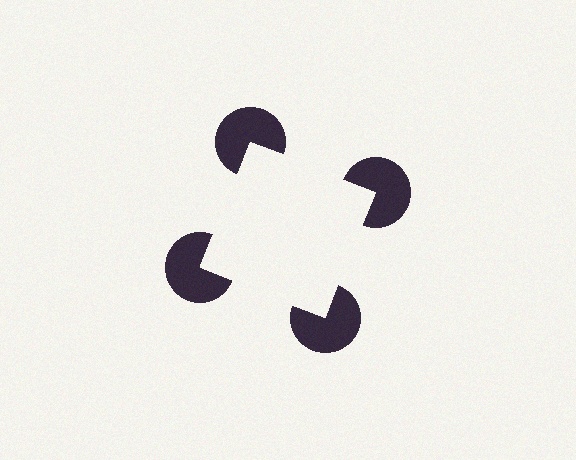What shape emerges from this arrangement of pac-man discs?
An illusory square — its edges are inferred from the aligned wedge cuts in the pac-man discs, not physically drawn.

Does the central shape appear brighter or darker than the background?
It typically appears slightly brighter than the background, even though no actual brightness change is drawn.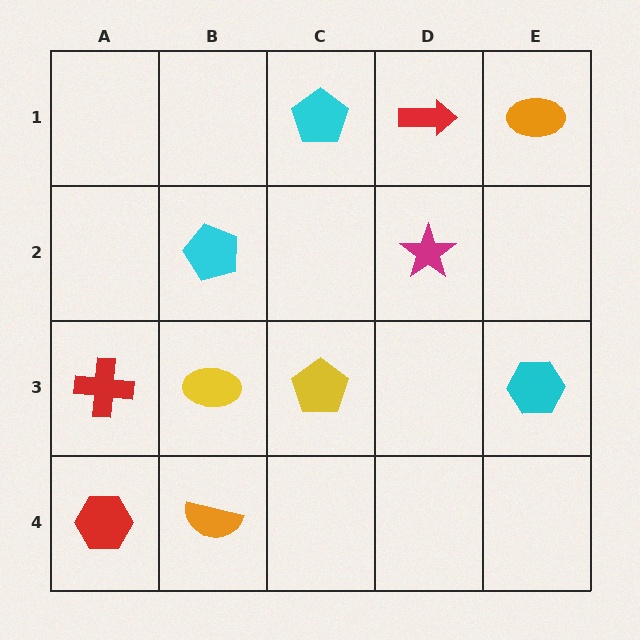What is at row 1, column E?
An orange ellipse.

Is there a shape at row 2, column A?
No, that cell is empty.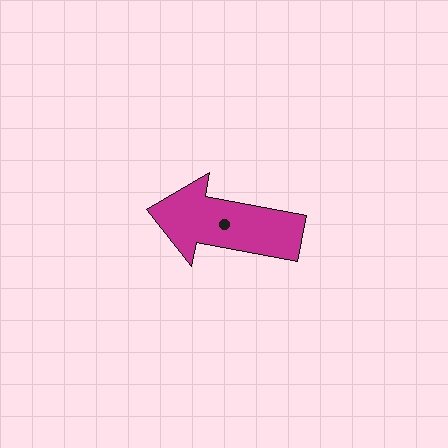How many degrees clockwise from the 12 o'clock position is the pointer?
Approximately 281 degrees.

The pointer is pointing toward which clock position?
Roughly 9 o'clock.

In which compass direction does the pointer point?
West.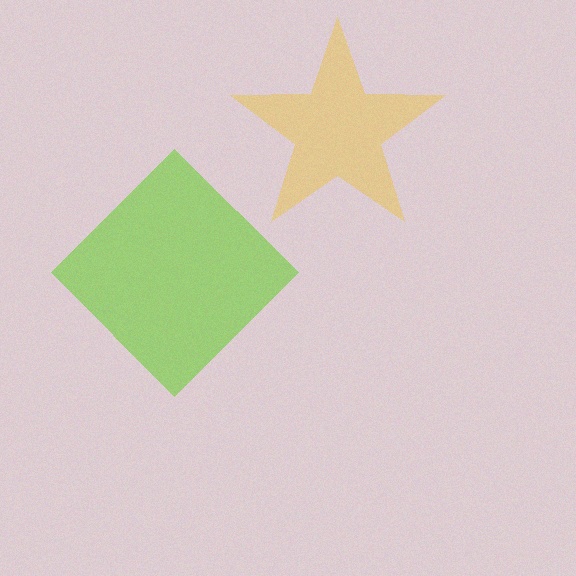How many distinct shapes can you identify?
There are 2 distinct shapes: a yellow star, a lime diamond.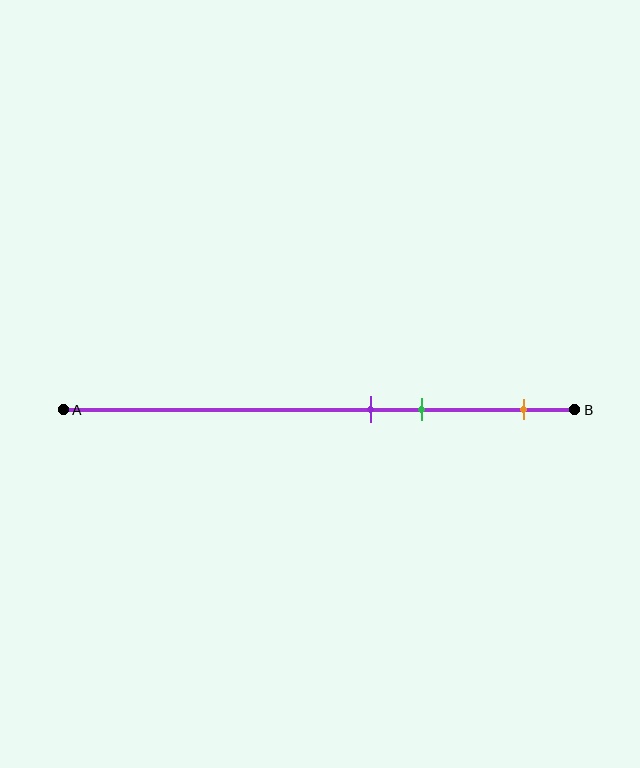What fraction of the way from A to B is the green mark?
The green mark is approximately 70% (0.7) of the way from A to B.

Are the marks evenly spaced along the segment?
No, the marks are not evenly spaced.